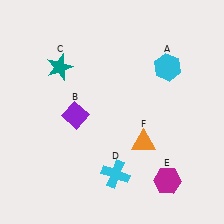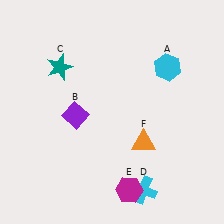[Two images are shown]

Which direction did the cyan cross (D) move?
The cyan cross (D) moved right.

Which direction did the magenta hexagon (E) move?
The magenta hexagon (E) moved left.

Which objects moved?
The objects that moved are: the cyan cross (D), the magenta hexagon (E).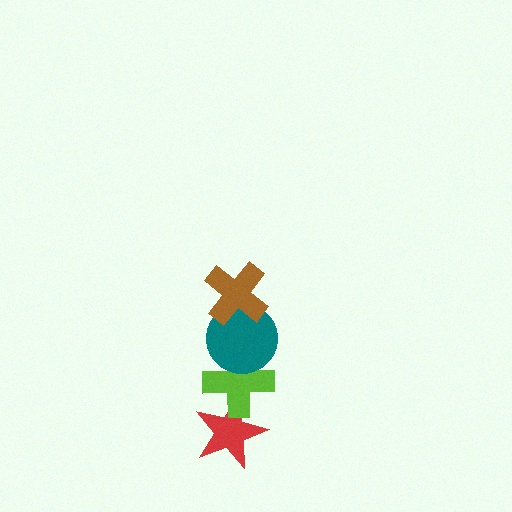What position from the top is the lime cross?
The lime cross is 3rd from the top.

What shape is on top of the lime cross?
The teal circle is on top of the lime cross.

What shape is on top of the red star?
The lime cross is on top of the red star.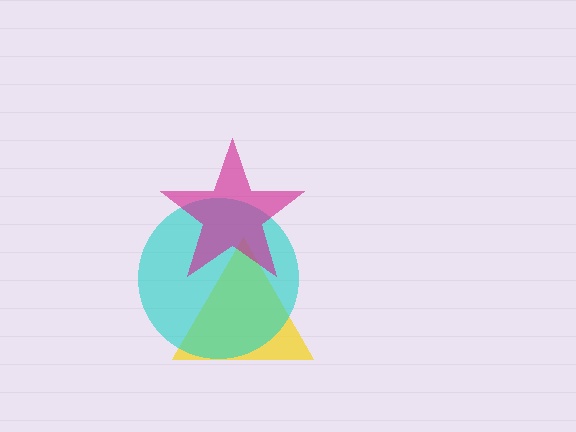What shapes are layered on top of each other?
The layered shapes are: a yellow triangle, a cyan circle, a magenta star.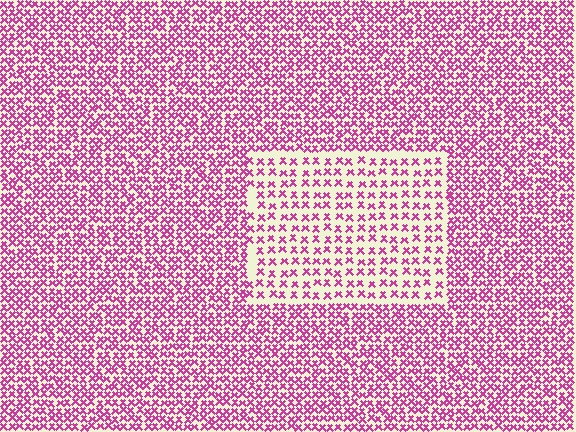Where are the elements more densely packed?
The elements are more densely packed outside the rectangle boundary.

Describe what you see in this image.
The image contains small magenta elements arranged at two different densities. A rectangle-shaped region is visible where the elements are less densely packed than the surrounding area.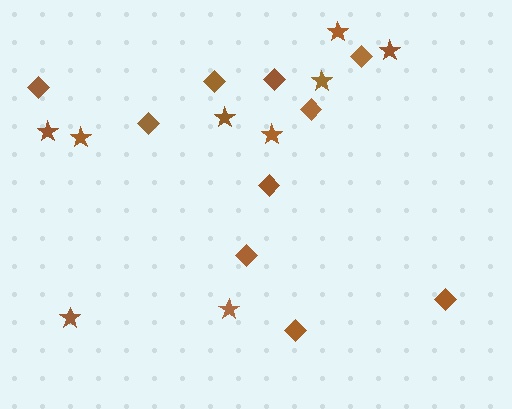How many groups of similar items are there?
There are 2 groups: one group of stars (9) and one group of diamonds (10).